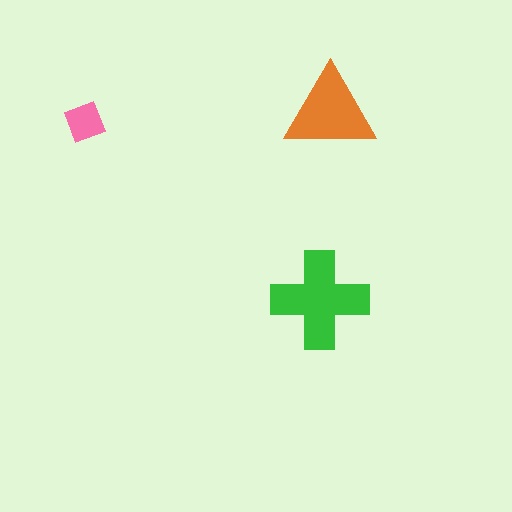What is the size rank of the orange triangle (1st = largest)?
2nd.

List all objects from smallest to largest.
The pink square, the orange triangle, the green cross.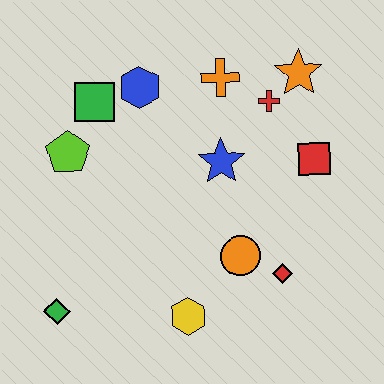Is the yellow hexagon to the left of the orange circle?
Yes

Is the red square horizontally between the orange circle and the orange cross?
No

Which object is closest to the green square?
The blue hexagon is closest to the green square.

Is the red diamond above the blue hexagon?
No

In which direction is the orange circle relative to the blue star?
The orange circle is below the blue star.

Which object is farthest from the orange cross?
The green diamond is farthest from the orange cross.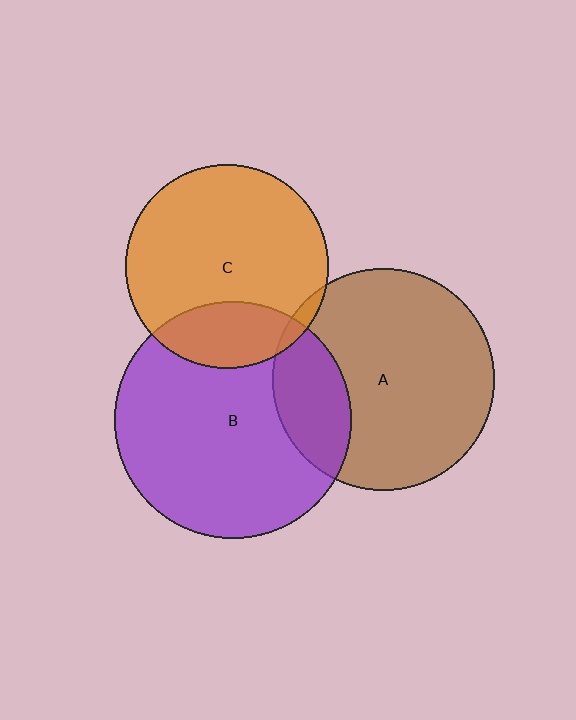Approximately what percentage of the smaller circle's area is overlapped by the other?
Approximately 20%.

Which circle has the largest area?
Circle B (purple).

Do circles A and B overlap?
Yes.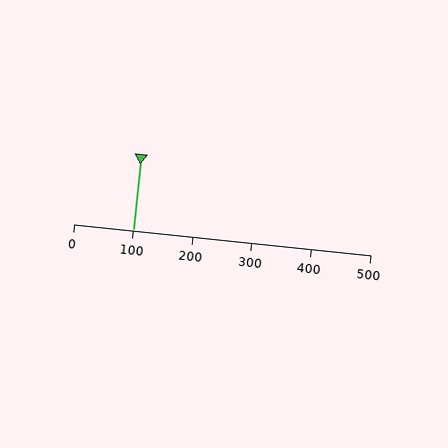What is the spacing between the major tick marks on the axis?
The major ticks are spaced 100 apart.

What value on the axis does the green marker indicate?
The marker indicates approximately 100.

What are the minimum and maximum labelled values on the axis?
The axis runs from 0 to 500.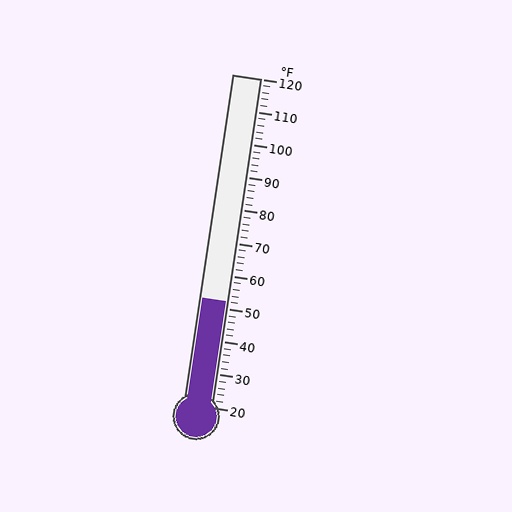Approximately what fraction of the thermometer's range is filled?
The thermometer is filled to approximately 30% of its range.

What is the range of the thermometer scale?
The thermometer scale ranges from 20°F to 120°F.